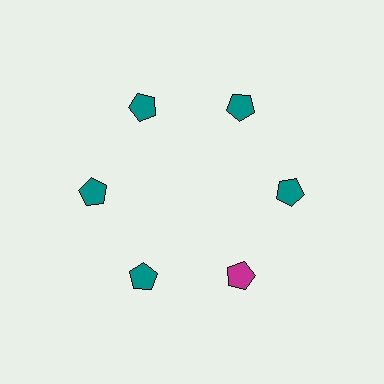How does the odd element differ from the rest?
It has a different color: magenta instead of teal.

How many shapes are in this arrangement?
There are 6 shapes arranged in a ring pattern.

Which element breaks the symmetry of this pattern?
The magenta pentagon at roughly the 5 o'clock position breaks the symmetry. All other shapes are teal pentagons.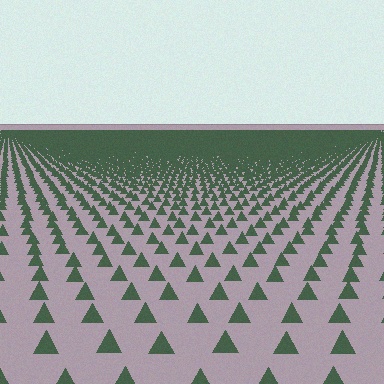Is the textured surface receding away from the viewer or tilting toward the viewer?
The surface is receding away from the viewer. Texture elements get smaller and denser toward the top.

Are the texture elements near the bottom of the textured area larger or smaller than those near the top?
Larger. Near the bottom, elements are closer to the viewer and appear at a bigger on-screen size.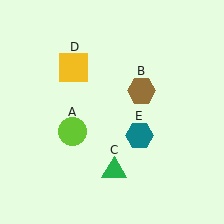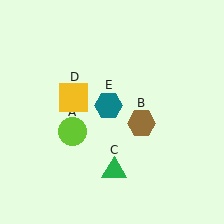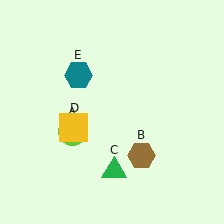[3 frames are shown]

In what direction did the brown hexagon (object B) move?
The brown hexagon (object B) moved down.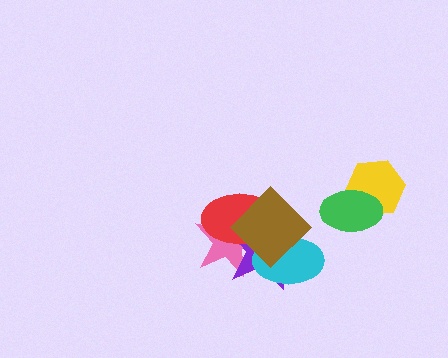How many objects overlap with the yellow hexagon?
1 object overlaps with the yellow hexagon.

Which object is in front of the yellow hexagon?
The green ellipse is in front of the yellow hexagon.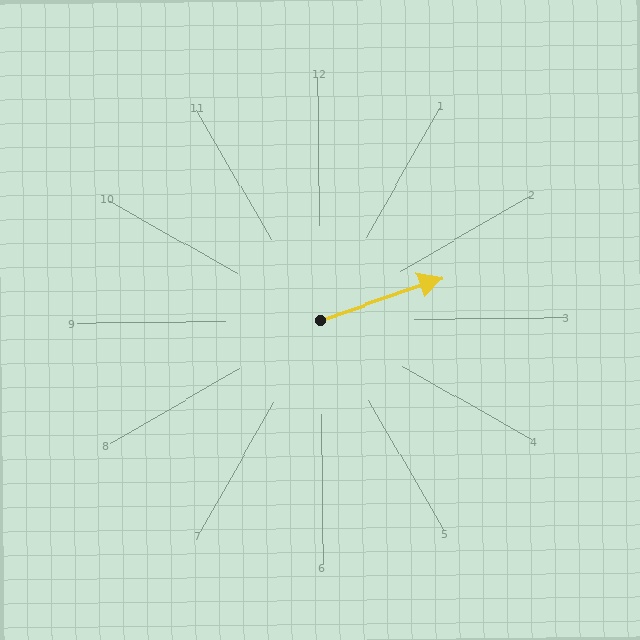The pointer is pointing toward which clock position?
Roughly 2 o'clock.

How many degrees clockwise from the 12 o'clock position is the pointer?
Approximately 71 degrees.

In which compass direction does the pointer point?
East.